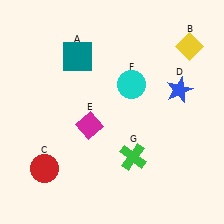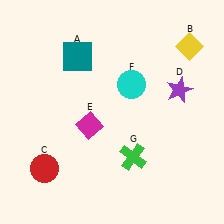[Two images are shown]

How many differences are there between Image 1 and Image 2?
There is 1 difference between the two images.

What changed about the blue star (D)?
In Image 1, D is blue. In Image 2, it changed to purple.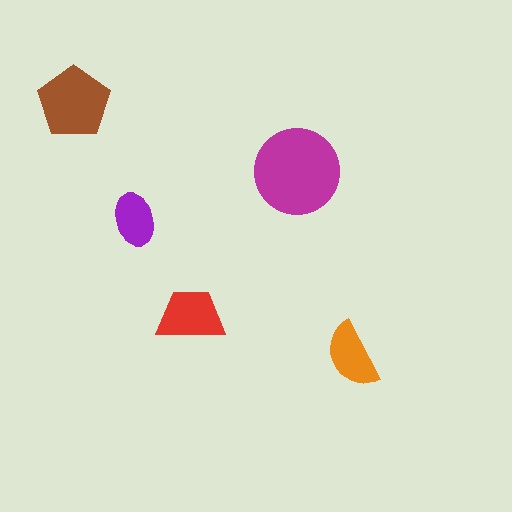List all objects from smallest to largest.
The purple ellipse, the orange semicircle, the red trapezoid, the brown pentagon, the magenta circle.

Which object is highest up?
The brown pentagon is topmost.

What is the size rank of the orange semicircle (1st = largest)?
4th.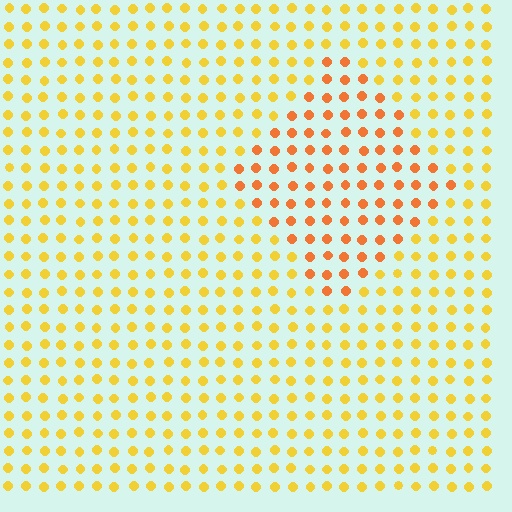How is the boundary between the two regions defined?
The boundary is defined purely by a slight shift in hue (about 29 degrees). Spacing, size, and orientation are identical on both sides.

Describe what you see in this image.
The image is filled with small yellow elements in a uniform arrangement. A diamond-shaped region is visible where the elements are tinted to a slightly different hue, forming a subtle color boundary.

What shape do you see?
I see a diamond.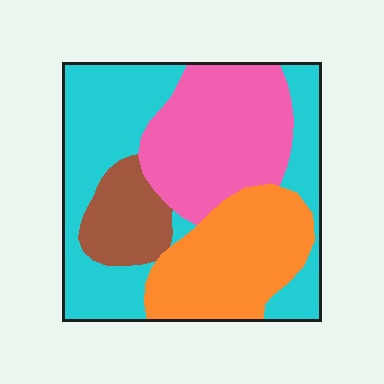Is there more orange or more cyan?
Cyan.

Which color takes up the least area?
Brown, at roughly 10%.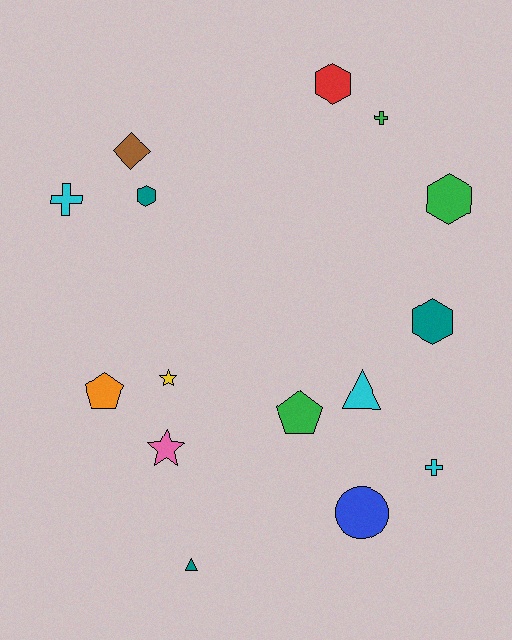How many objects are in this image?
There are 15 objects.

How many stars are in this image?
There are 2 stars.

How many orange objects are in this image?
There is 1 orange object.